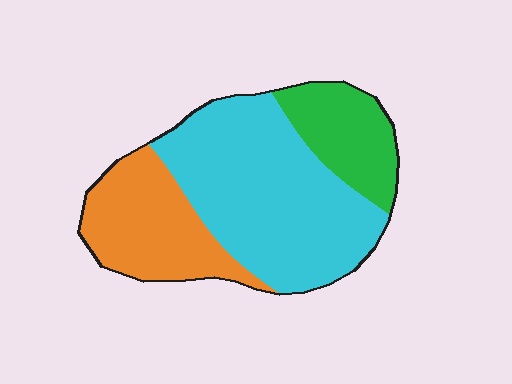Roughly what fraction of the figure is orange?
Orange covers 27% of the figure.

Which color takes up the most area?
Cyan, at roughly 55%.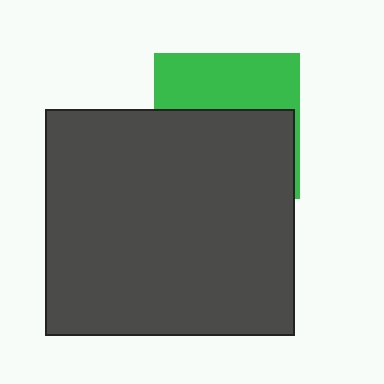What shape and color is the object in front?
The object in front is a dark gray rectangle.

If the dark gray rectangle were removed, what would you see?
You would see the complete green square.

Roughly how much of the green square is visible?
A small part of it is visible (roughly 40%).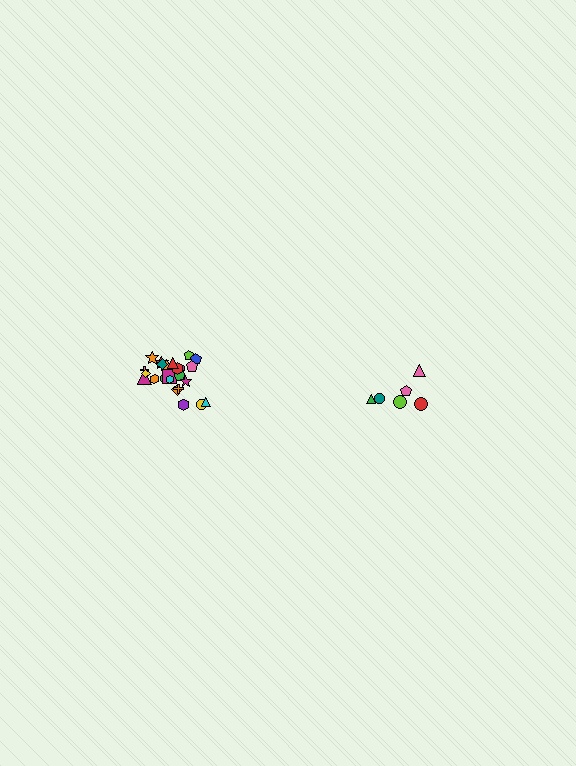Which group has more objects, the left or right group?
The left group.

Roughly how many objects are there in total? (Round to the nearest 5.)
Roughly 30 objects in total.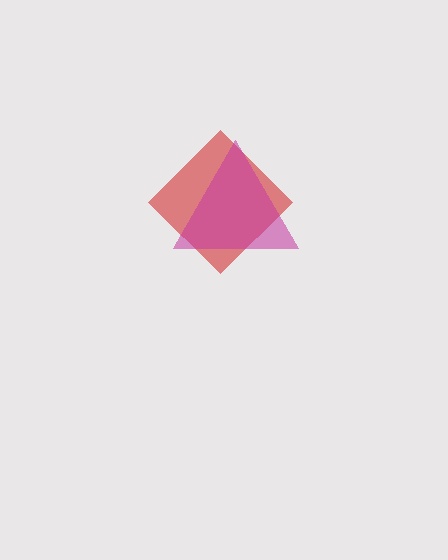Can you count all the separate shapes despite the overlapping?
Yes, there are 2 separate shapes.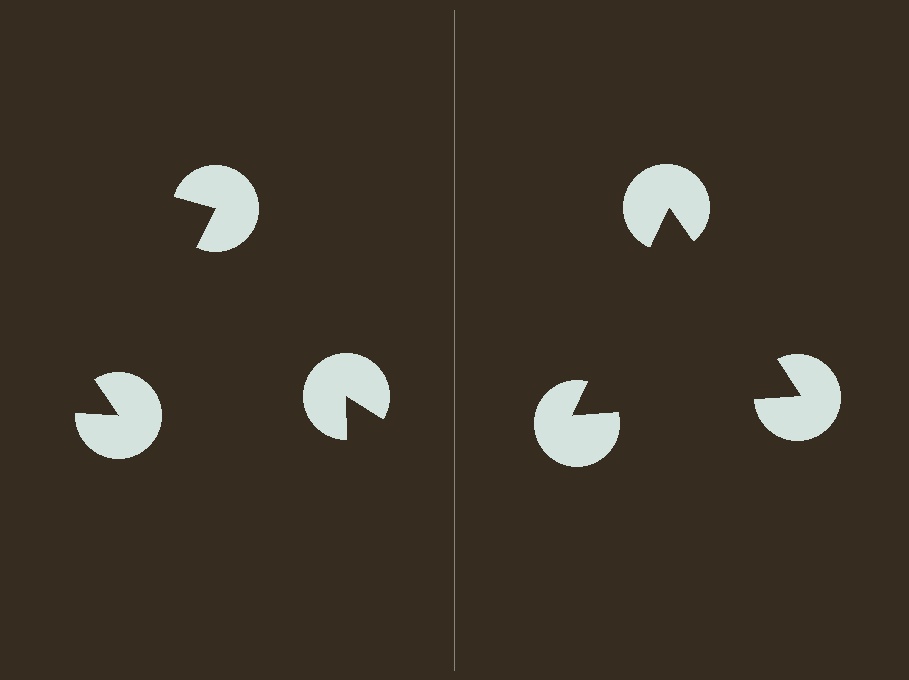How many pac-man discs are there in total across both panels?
6 — 3 on each side.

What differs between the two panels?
The pac-man discs are positioned identically on both sides; only the wedge orientations differ. On the right they align to a triangle; on the left they are misaligned.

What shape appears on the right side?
An illusory triangle.